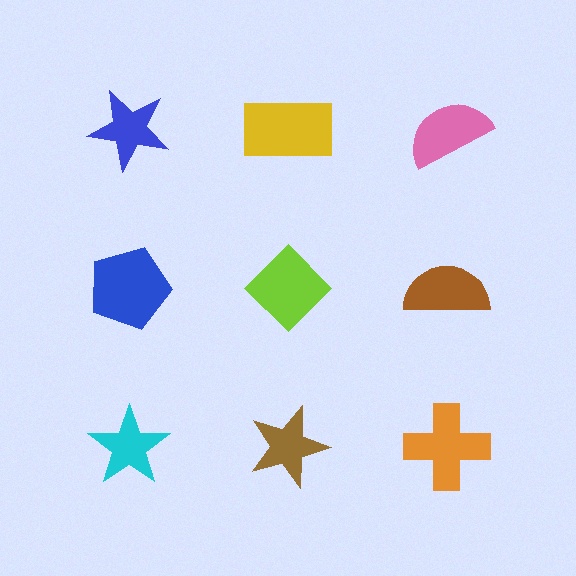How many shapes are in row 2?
3 shapes.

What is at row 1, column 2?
A yellow rectangle.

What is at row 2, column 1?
A blue pentagon.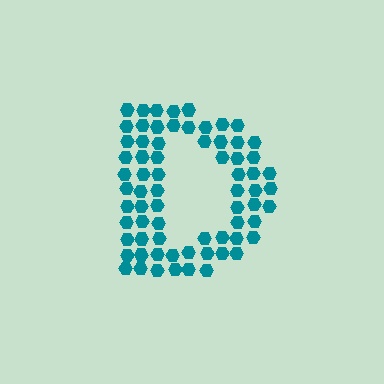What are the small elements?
The small elements are hexagons.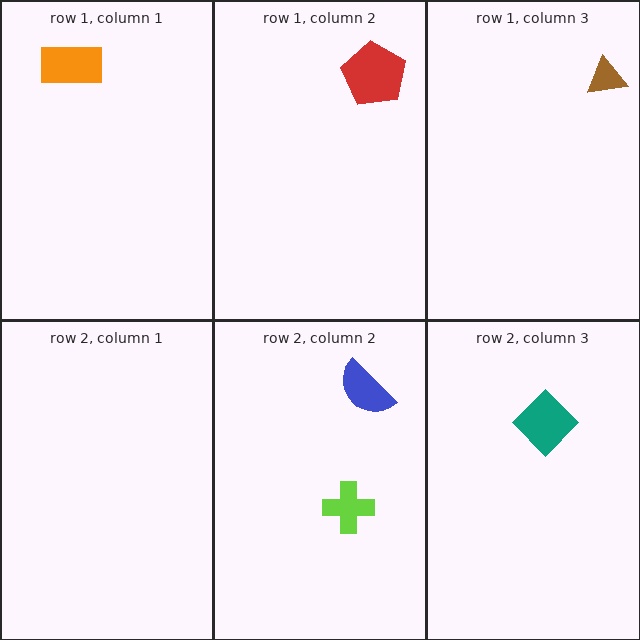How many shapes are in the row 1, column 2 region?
1.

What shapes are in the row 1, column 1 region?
The orange rectangle.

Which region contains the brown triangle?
The row 1, column 3 region.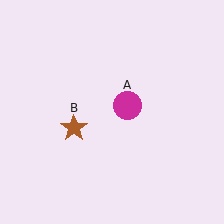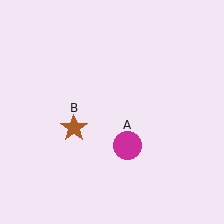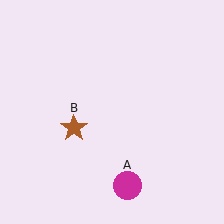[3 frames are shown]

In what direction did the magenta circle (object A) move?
The magenta circle (object A) moved down.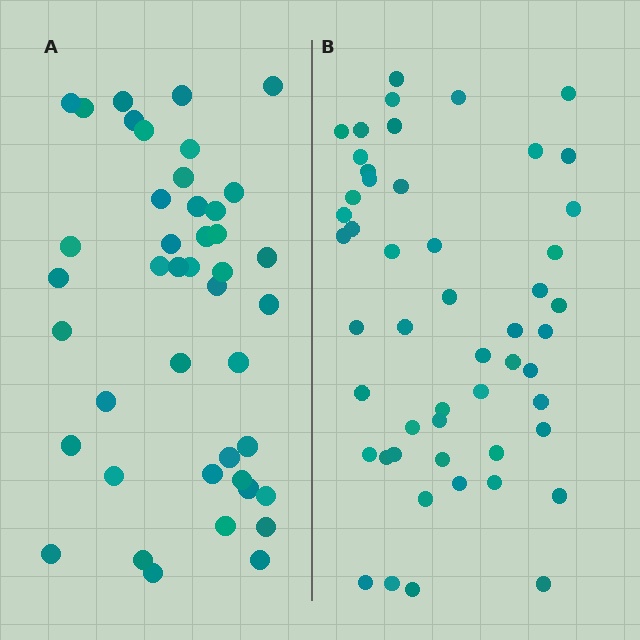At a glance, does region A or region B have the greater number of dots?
Region B (the right region) has more dots.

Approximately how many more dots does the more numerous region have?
Region B has roughly 8 or so more dots than region A.